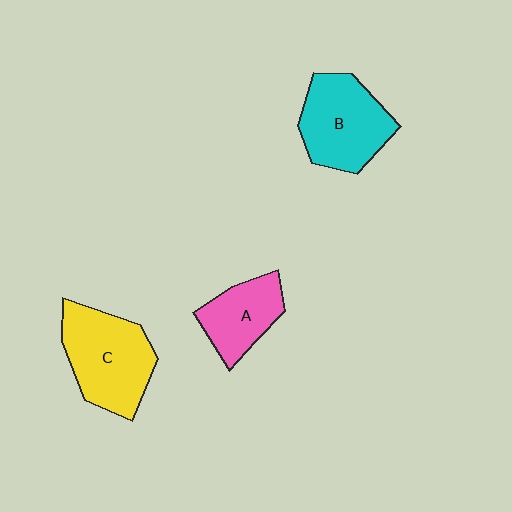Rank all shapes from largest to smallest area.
From largest to smallest: C (yellow), B (cyan), A (pink).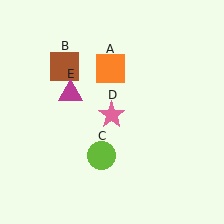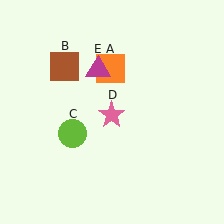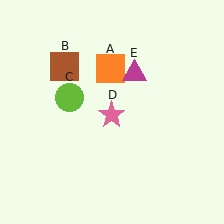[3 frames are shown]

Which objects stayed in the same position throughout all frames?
Orange square (object A) and brown square (object B) and pink star (object D) remained stationary.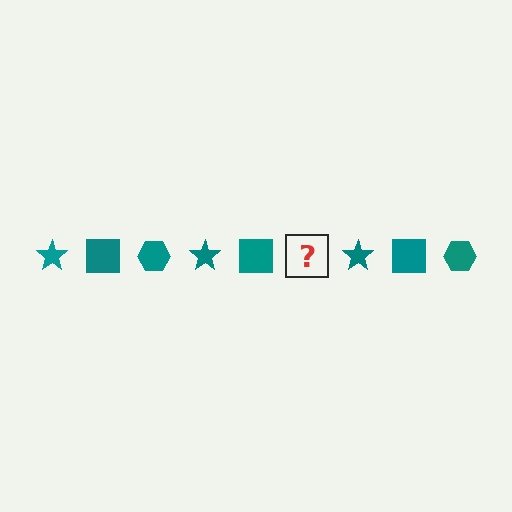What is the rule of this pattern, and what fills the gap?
The rule is that the pattern cycles through star, square, hexagon shapes in teal. The gap should be filled with a teal hexagon.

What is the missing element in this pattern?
The missing element is a teal hexagon.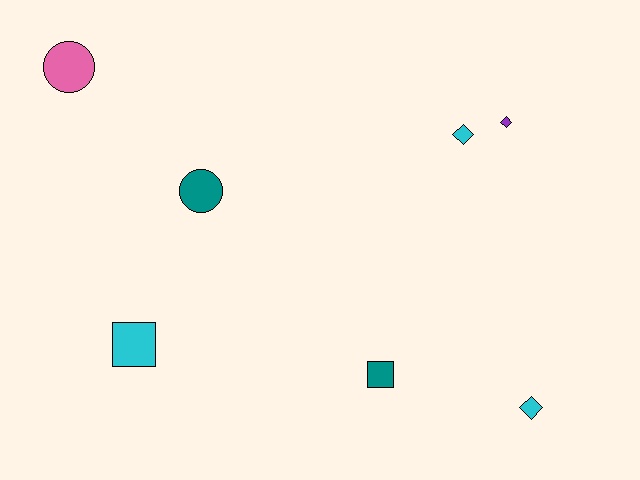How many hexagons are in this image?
There are no hexagons.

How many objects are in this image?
There are 7 objects.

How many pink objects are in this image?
There is 1 pink object.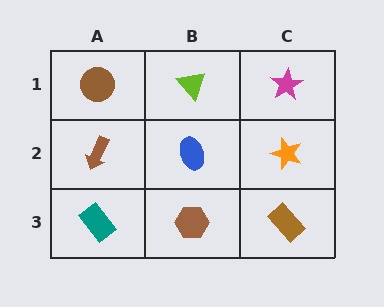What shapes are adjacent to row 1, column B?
A blue ellipse (row 2, column B), a brown circle (row 1, column A), a magenta star (row 1, column C).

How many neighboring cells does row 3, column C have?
2.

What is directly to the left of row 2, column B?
A brown arrow.